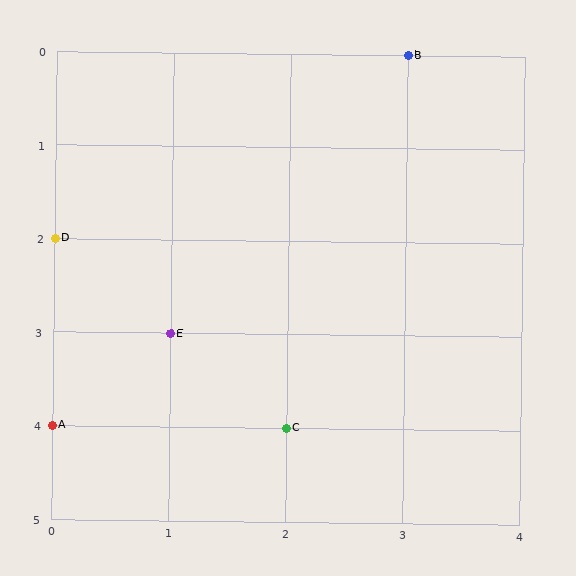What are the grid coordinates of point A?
Point A is at grid coordinates (0, 4).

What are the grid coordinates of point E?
Point E is at grid coordinates (1, 3).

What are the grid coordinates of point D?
Point D is at grid coordinates (0, 2).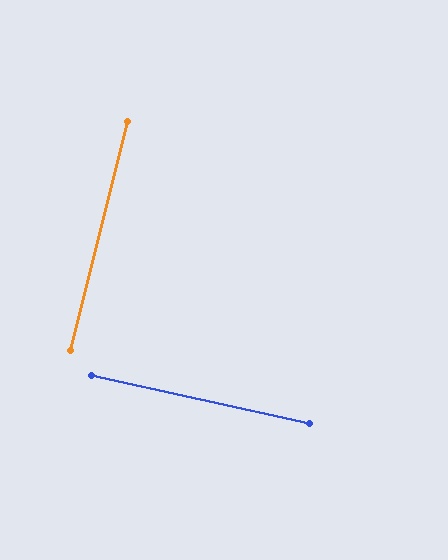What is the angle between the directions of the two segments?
Approximately 88 degrees.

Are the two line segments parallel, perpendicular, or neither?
Perpendicular — they meet at approximately 88°.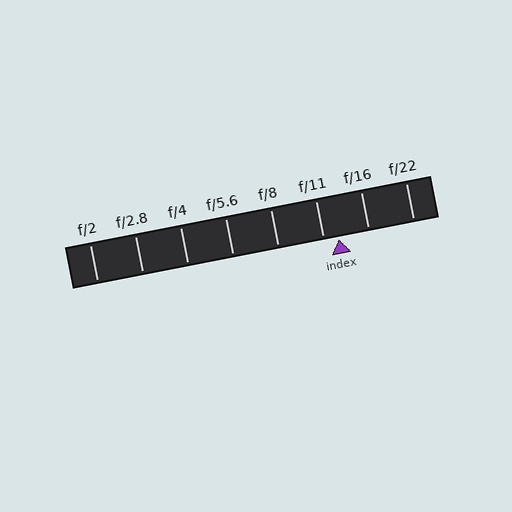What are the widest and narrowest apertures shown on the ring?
The widest aperture shown is f/2 and the narrowest is f/22.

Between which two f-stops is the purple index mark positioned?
The index mark is between f/11 and f/16.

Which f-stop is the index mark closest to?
The index mark is closest to f/11.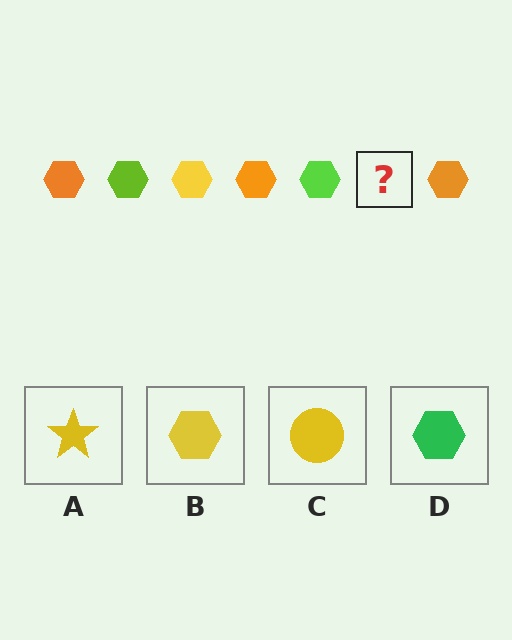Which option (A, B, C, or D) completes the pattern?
B.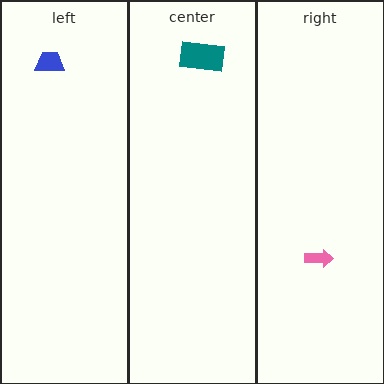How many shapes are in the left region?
1.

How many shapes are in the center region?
1.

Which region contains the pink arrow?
The right region.